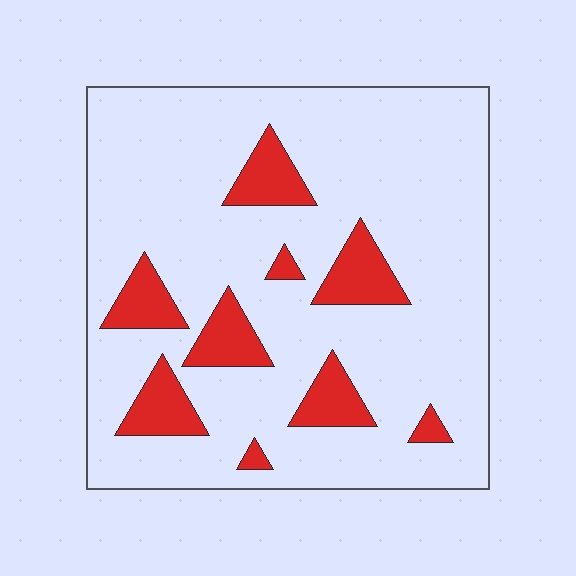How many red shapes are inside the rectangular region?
9.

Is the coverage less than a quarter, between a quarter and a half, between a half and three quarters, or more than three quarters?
Less than a quarter.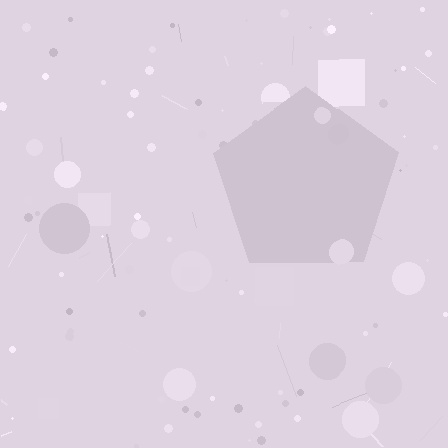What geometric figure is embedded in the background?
A pentagon is embedded in the background.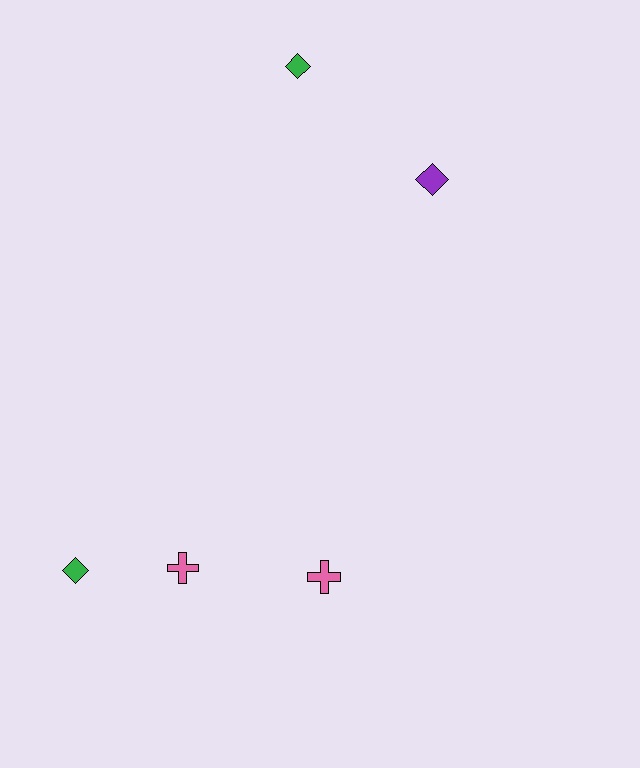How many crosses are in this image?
There are 2 crosses.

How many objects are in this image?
There are 5 objects.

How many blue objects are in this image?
There are no blue objects.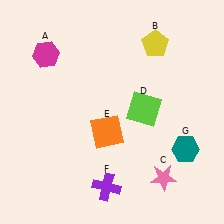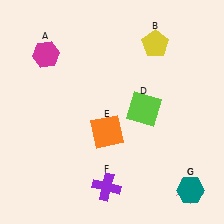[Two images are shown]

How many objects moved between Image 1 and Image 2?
2 objects moved between the two images.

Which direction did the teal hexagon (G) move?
The teal hexagon (G) moved down.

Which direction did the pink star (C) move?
The pink star (C) moved right.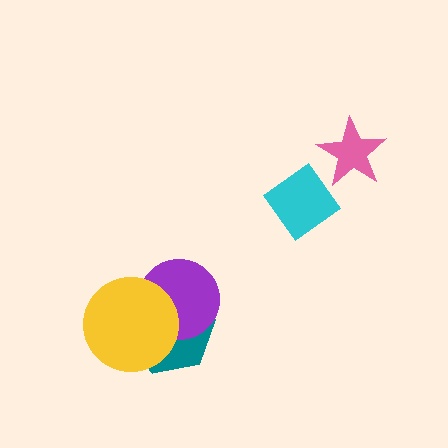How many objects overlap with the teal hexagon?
2 objects overlap with the teal hexagon.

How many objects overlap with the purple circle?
2 objects overlap with the purple circle.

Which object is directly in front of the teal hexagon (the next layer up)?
The purple circle is directly in front of the teal hexagon.